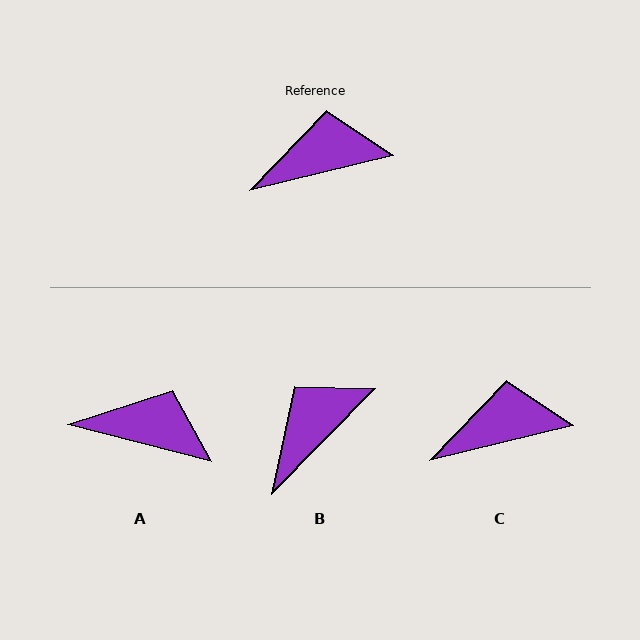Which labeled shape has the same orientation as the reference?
C.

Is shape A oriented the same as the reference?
No, it is off by about 28 degrees.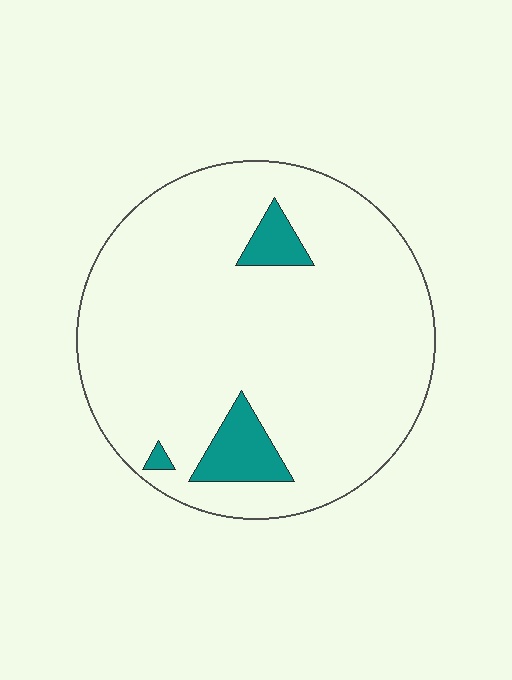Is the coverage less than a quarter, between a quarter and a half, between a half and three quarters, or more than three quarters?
Less than a quarter.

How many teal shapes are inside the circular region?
3.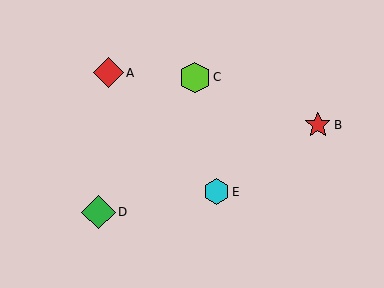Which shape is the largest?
The green diamond (labeled D) is the largest.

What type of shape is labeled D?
Shape D is a green diamond.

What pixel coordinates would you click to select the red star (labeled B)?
Click at (318, 125) to select the red star B.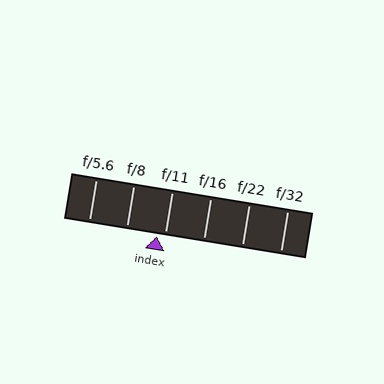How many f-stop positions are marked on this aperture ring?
There are 6 f-stop positions marked.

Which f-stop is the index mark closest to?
The index mark is closest to f/11.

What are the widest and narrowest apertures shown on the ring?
The widest aperture shown is f/5.6 and the narrowest is f/32.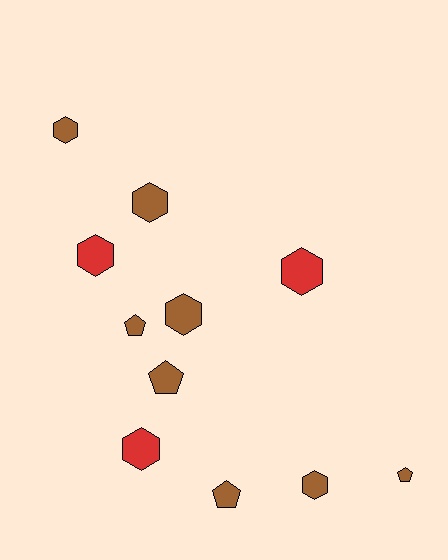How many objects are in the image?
There are 11 objects.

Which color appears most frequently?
Brown, with 8 objects.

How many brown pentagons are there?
There are 4 brown pentagons.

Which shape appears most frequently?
Hexagon, with 7 objects.